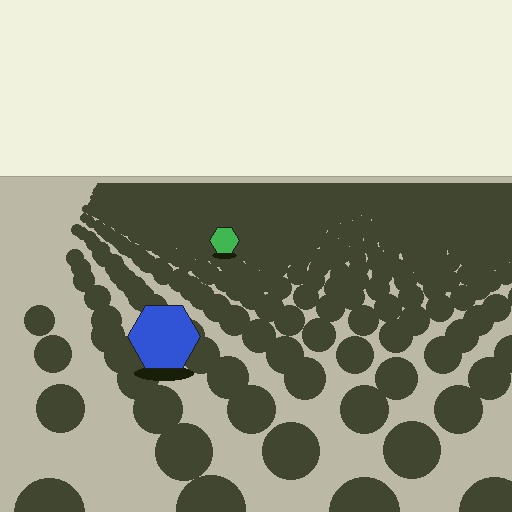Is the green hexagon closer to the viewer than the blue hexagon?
No. The blue hexagon is closer — you can tell from the texture gradient: the ground texture is coarser near it.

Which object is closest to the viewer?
The blue hexagon is closest. The texture marks near it are larger and more spread out.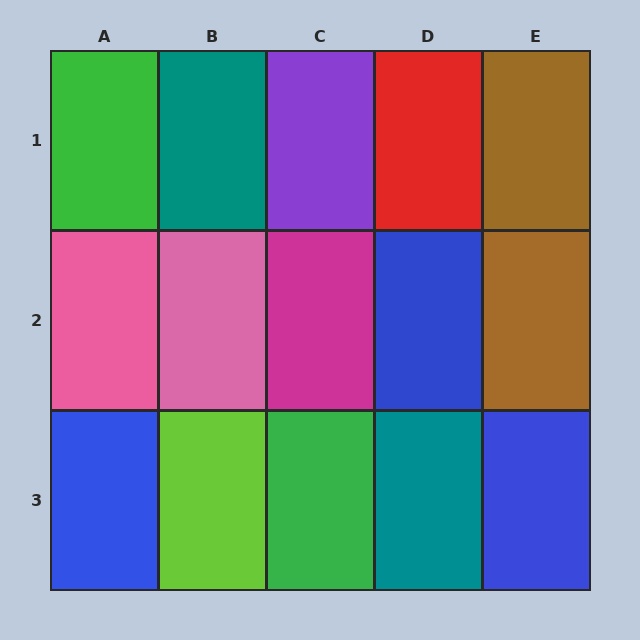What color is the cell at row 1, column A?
Green.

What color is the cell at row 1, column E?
Brown.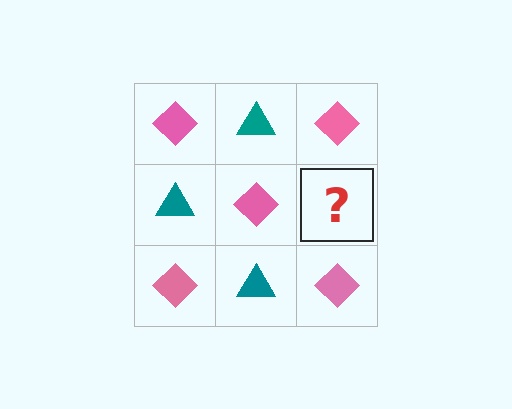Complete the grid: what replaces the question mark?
The question mark should be replaced with a teal triangle.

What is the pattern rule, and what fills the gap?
The rule is that it alternates pink diamond and teal triangle in a checkerboard pattern. The gap should be filled with a teal triangle.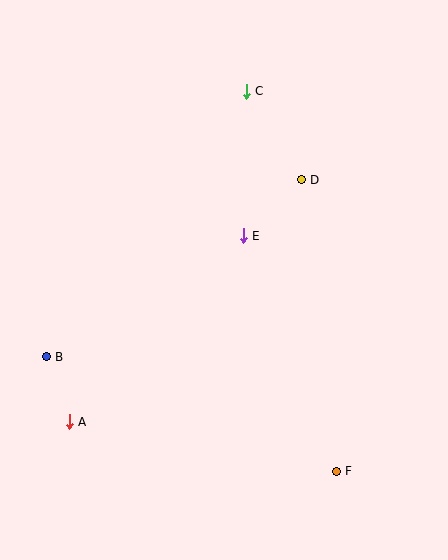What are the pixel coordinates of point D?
Point D is at (301, 180).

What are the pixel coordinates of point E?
Point E is at (243, 236).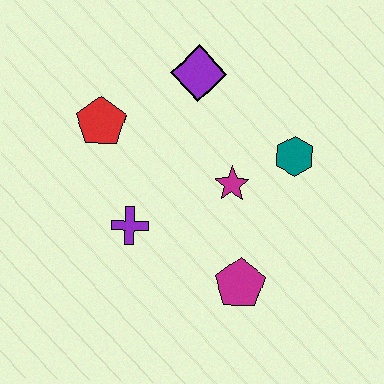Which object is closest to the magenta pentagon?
The magenta star is closest to the magenta pentagon.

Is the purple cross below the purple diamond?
Yes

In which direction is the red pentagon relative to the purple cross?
The red pentagon is above the purple cross.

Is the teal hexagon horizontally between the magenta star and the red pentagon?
No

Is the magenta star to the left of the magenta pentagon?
Yes